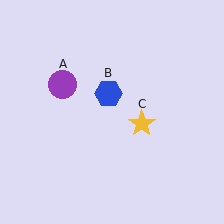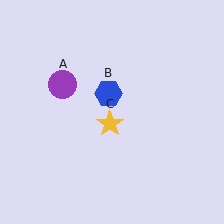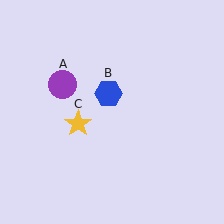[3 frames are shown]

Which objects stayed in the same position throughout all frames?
Purple circle (object A) and blue hexagon (object B) remained stationary.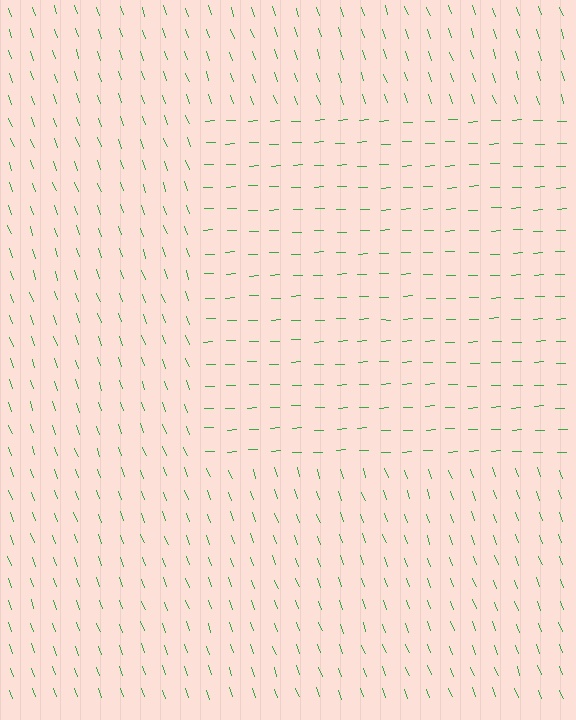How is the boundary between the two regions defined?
The boundary is defined purely by a change in line orientation (approximately 72 degrees difference). All lines are the same color and thickness.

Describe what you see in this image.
The image is filled with small green line segments. A rectangle region in the image has lines oriented differently from the surrounding lines, creating a visible texture boundary.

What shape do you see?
I see a rectangle.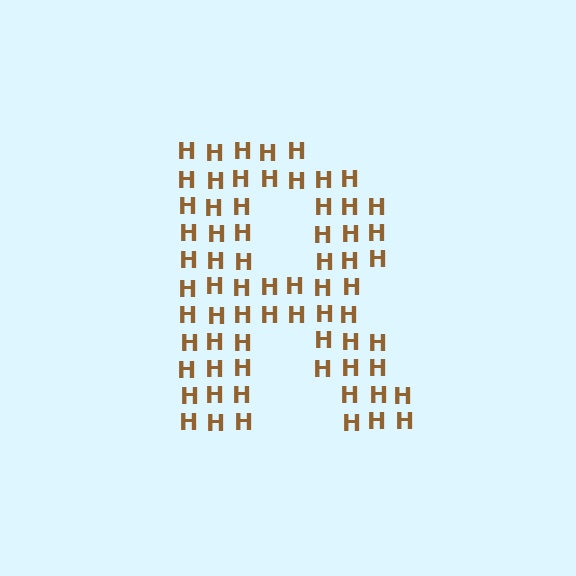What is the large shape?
The large shape is the letter R.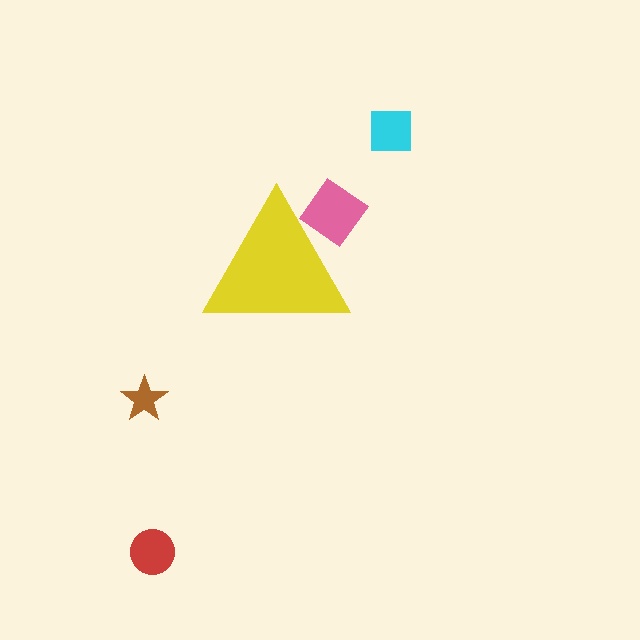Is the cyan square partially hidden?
No, the cyan square is fully visible.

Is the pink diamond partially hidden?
Yes, the pink diamond is partially hidden behind the yellow triangle.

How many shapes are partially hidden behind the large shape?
1 shape is partially hidden.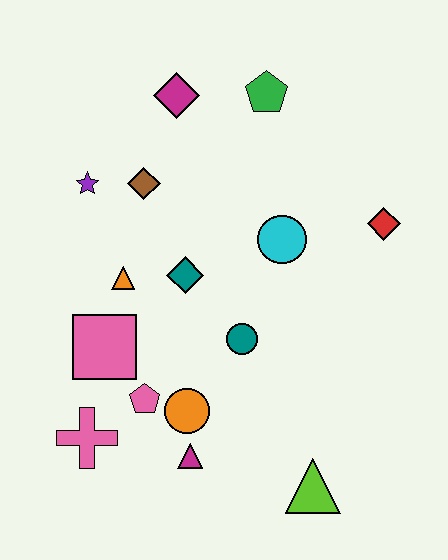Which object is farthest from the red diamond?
The pink cross is farthest from the red diamond.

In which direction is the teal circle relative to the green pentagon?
The teal circle is below the green pentagon.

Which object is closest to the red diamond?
The cyan circle is closest to the red diamond.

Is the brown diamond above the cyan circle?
Yes